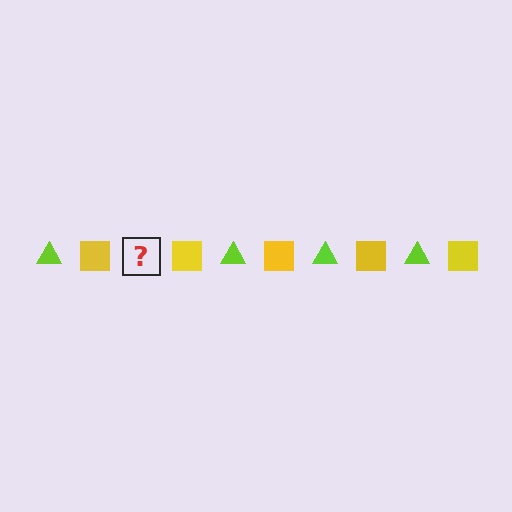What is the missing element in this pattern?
The missing element is a lime triangle.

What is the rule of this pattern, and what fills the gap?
The rule is that the pattern alternates between lime triangle and yellow square. The gap should be filled with a lime triangle.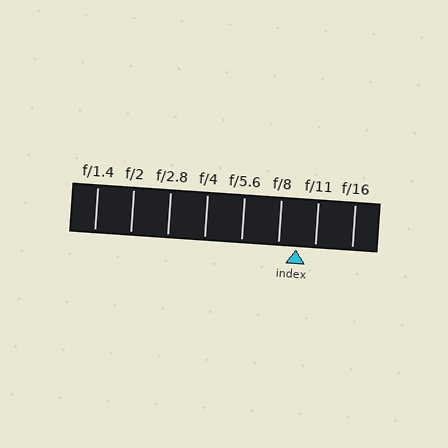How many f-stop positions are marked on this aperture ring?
There are 8 f-stop positions marked.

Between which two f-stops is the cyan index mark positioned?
The index mark is between f/8 and f/11.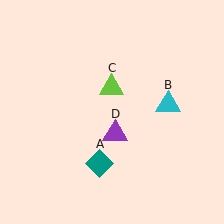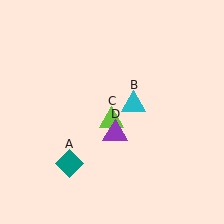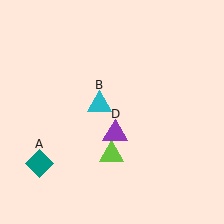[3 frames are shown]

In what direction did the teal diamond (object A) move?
The teal diamond (object A) moved left.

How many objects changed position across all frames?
3 objects changed position: teal diamond (object A), cyan triangle (object B), lime triangle (object C).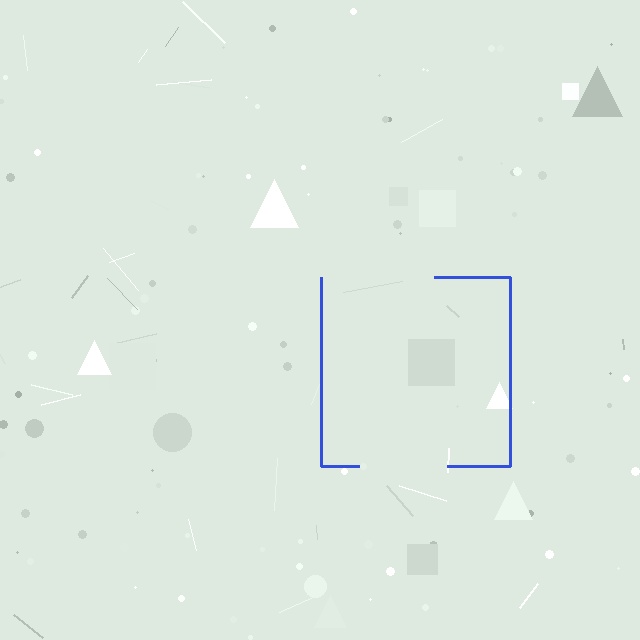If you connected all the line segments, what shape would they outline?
They would outline a square.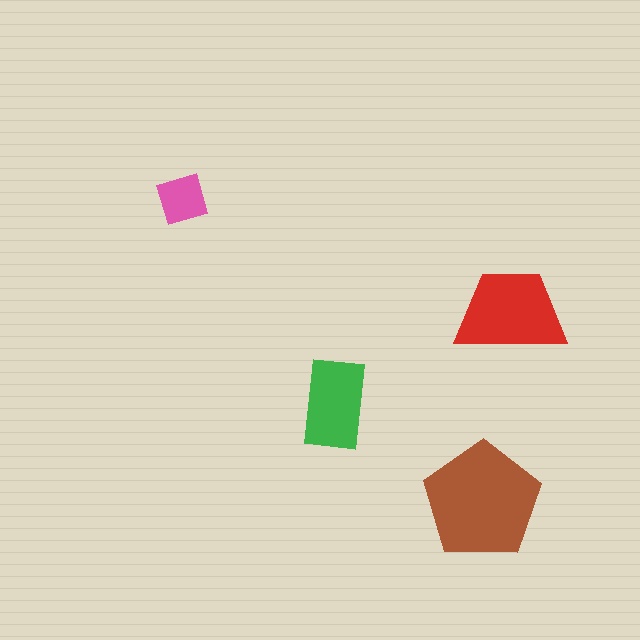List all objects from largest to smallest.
The brown pentagon, the red trapezoid, the green rectangle, the pink square.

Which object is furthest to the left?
The pink square is leftmost.